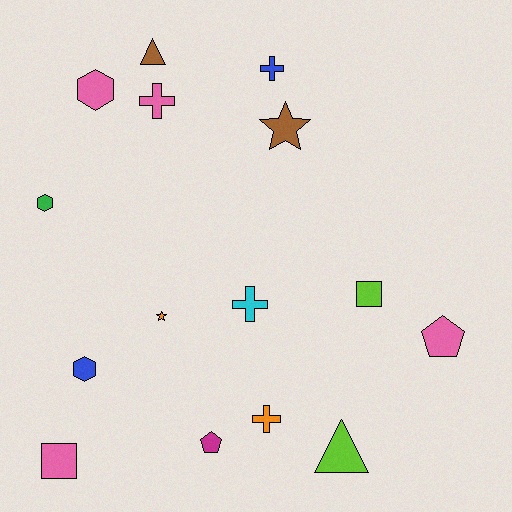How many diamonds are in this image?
There are no diamonds.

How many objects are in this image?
There are 15 objects.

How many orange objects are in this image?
There are 2 orange objects.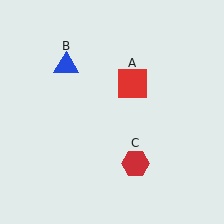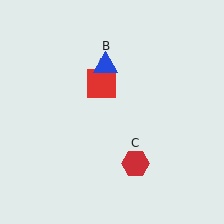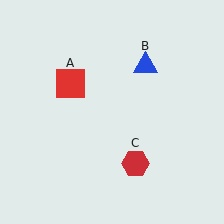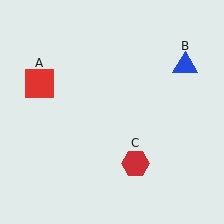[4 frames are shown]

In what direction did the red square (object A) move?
The red square (object A) moved left.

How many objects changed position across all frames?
2 objects changed position: red square (object A), blue triangle (object B).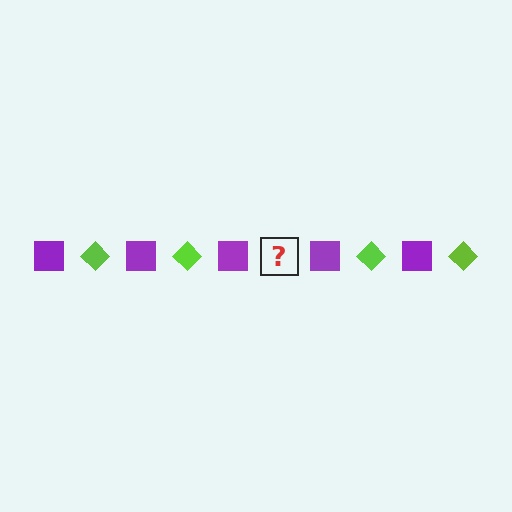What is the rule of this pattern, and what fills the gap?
The rule is that the pattern alternates between purple square and lime diamond. The gap should be filled with a lime diamond.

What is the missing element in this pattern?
The missing element is a lime diamond.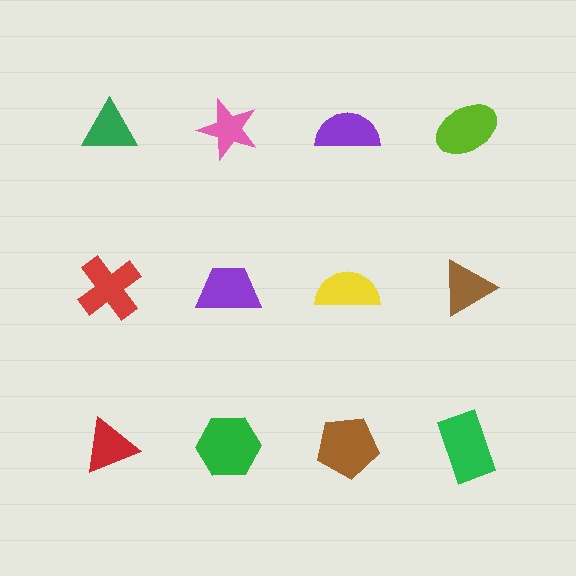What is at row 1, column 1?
A green triangle.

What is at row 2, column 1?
A red cross.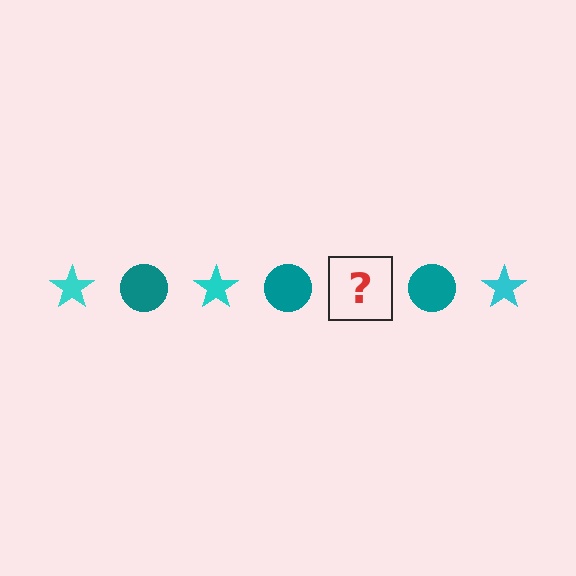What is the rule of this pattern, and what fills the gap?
The rule is that the pattern alternates between cyan star and teal circle. The gap should be filled with a cyan star.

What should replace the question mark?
The question mark should be replaced with a cyan star.